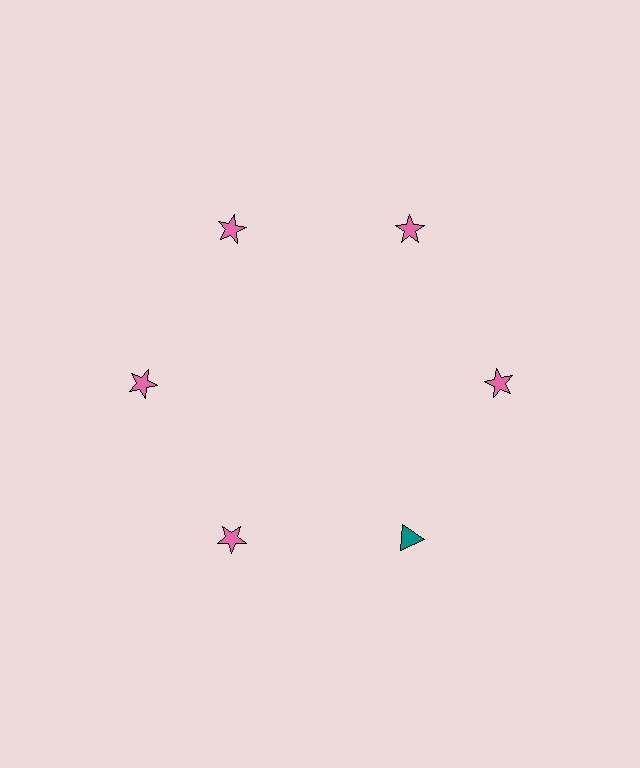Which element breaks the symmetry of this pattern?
The teal triangle at roughly the 5 o'clock position breaks the symmetry. All other shapes are pink stars.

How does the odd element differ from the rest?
It differs in both color (teal instead of pink) and shape (triangle instead of star).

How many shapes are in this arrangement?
There are 6 shapes arranged in a ring pattern.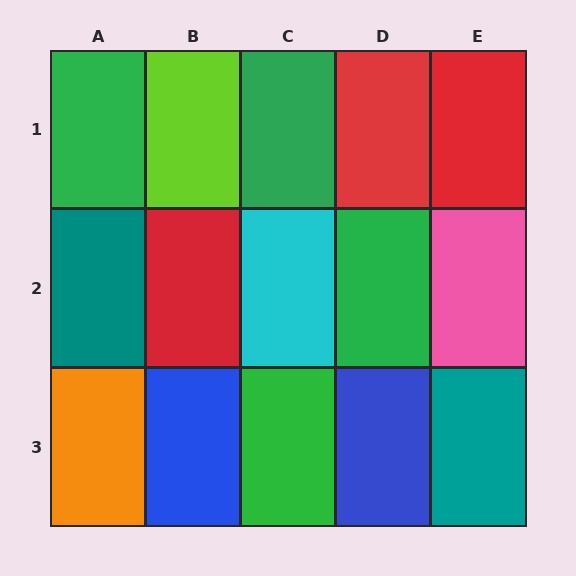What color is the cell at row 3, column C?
Green.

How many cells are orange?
1 cell is orange.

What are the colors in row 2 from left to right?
Teal, red, cyan, green, pink.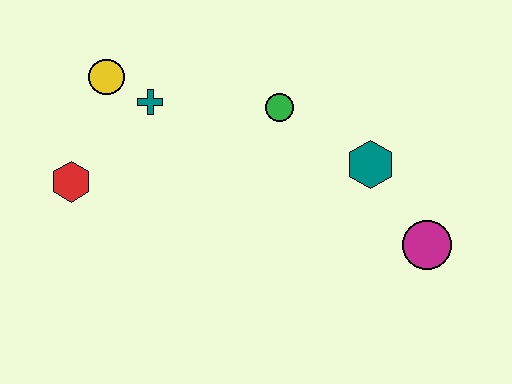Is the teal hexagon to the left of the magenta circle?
Yes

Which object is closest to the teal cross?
The yellow circle is closest to the teal cross.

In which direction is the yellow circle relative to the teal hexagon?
The yellow circle is to the left of the teal hexagon.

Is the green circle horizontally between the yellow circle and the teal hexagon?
Yes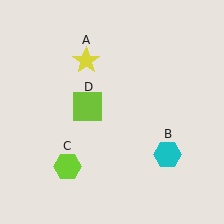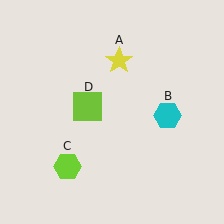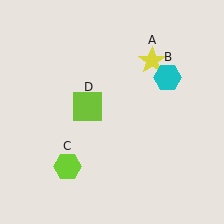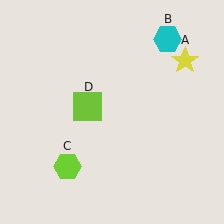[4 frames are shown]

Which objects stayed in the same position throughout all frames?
Lime hexagon (object C) and lime square (object D) remained stationary.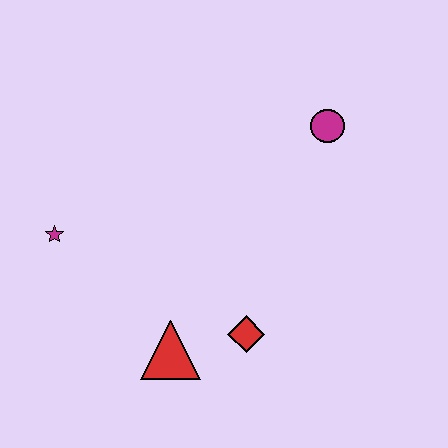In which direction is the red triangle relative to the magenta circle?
The red triangle is below the magenta circle.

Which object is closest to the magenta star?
The red triangle is closest to the magenta star.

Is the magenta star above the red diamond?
Yes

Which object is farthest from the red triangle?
The magenta circle is farthest from the red triangle.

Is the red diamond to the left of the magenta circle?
Yes